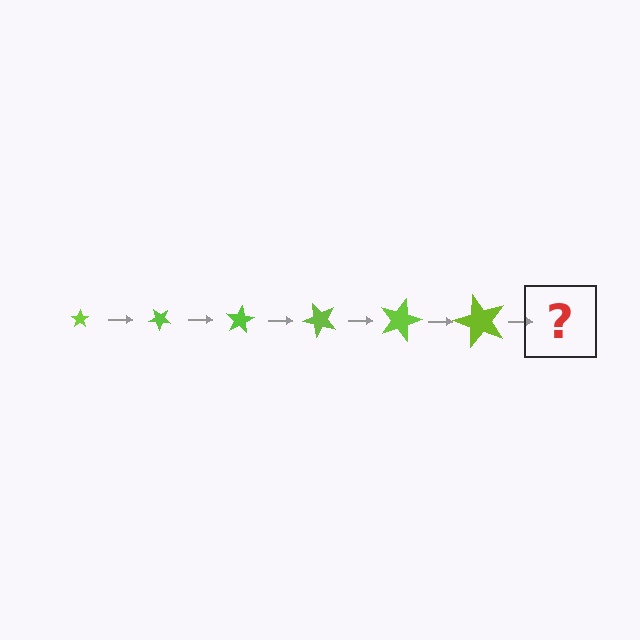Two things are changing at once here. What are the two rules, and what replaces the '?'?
The two rules are that the star grows larger each step and it rotates 40 degrees each step. The '?' should be a star, larger than the previous one and rotated 240 degrees from the start.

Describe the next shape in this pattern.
It should be a star, larger than the previous one and rotated 240 degrees from the start.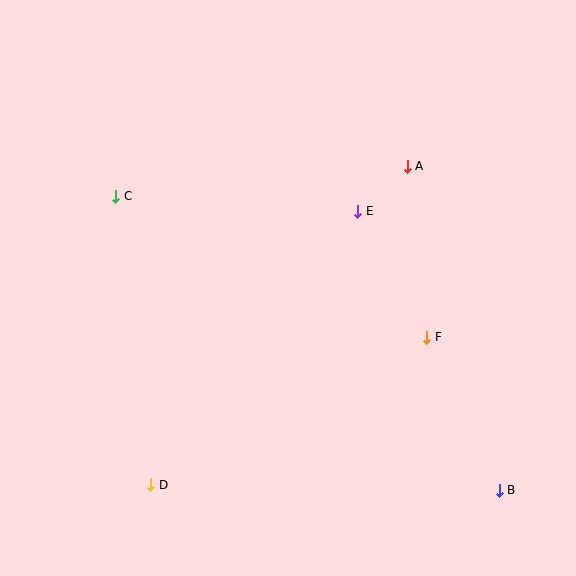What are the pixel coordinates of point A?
Point A is at (407, 166).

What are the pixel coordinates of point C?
Point C is at (116, 196).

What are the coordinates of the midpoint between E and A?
The midpoint between E and A is at (382, 189).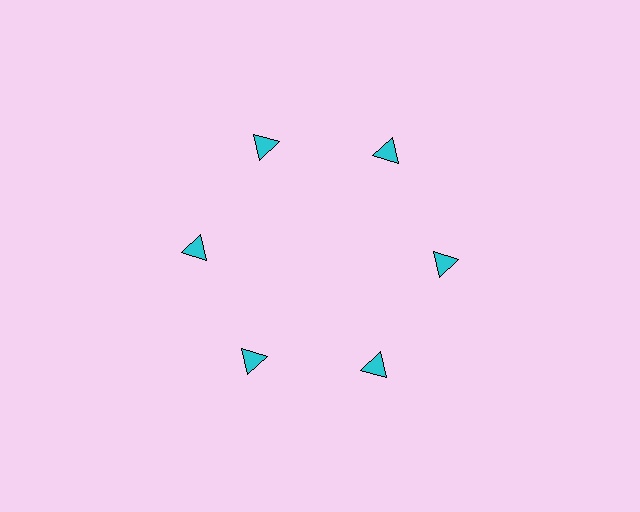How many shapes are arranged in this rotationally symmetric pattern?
There are 6 shapes, arranged in 6 groups of 1.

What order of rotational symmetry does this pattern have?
This pattern has 6-fold rotational symmetry.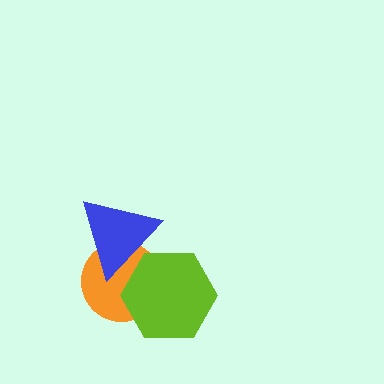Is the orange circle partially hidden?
Yes, it is partially covered by another shape.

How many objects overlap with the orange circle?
2 objects overlap with the orange circle.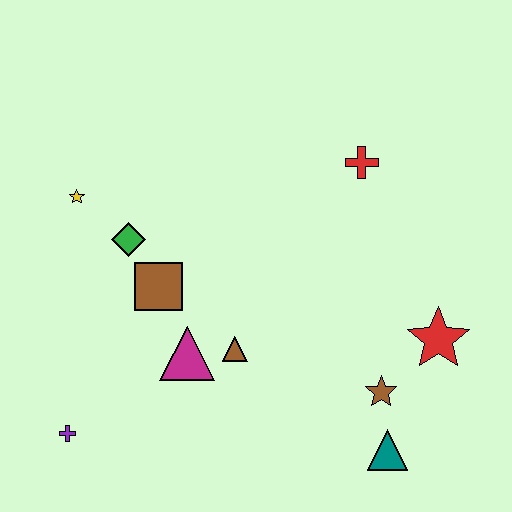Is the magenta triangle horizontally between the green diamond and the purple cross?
No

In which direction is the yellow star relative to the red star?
The yellow star is to the left of the red star.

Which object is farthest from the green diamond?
The teal triangle is farthest from the green diamond.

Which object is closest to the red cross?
The red star is closest to the red cross.